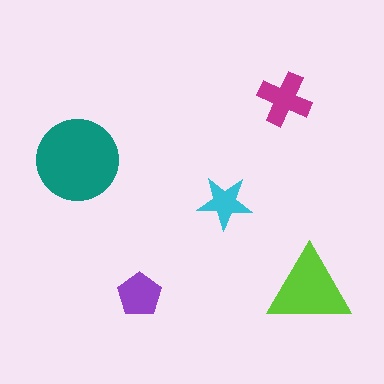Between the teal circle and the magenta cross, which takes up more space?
The teal circle.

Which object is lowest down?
The purple pentagon is bottommost.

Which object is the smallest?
The cyan star.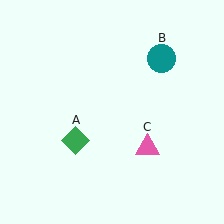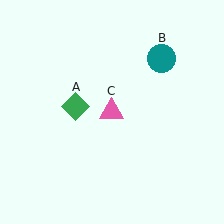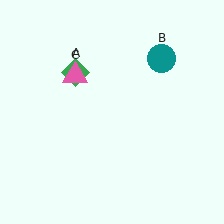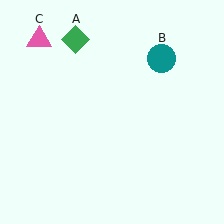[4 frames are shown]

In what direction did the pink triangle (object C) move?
The pink triangle (object C) moved up and to the left.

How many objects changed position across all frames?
2 objects changed position: green diamond (object A), pink triangle (object C).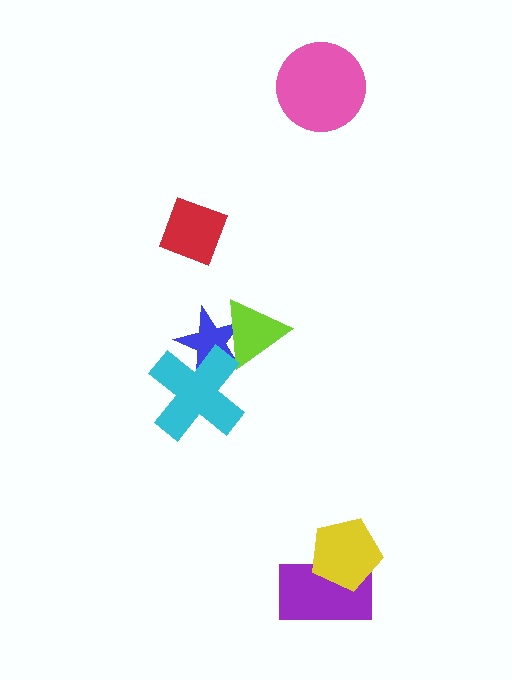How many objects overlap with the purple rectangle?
1 object overlaps with the purple rectangle.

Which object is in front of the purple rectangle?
The yellow pentagon is in front of the purple rectangle.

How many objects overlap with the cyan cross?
1 object overlaps with the cyan cross.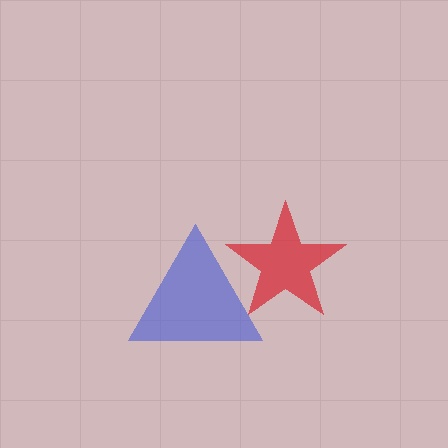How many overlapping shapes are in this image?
There are 2 overlapping shapes in the image.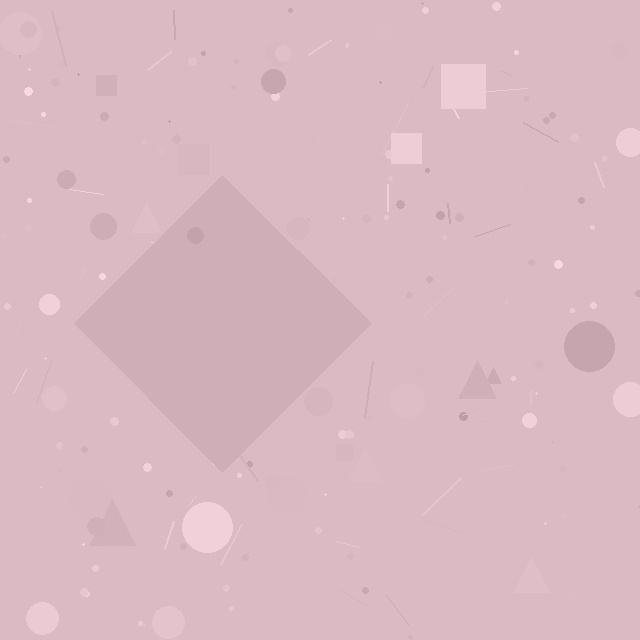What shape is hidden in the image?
A diamond is hidden in the image.